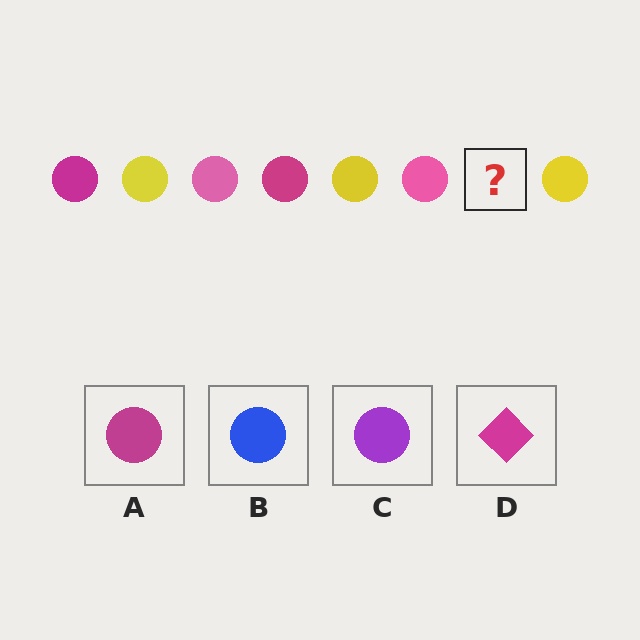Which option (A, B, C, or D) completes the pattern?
A.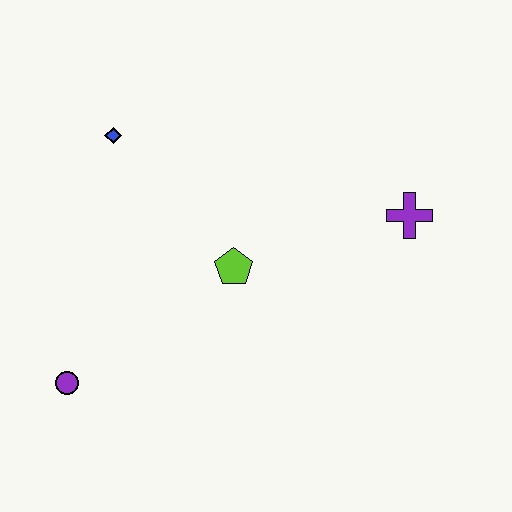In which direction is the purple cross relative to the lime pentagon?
The purple cross is to the right of the lime pentagon.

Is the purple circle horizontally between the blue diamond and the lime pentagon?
No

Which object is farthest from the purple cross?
The purple circle is farthest from the purple cross.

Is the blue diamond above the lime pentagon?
Yes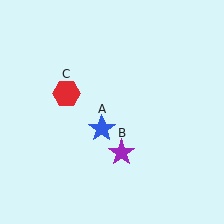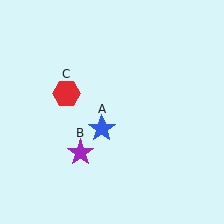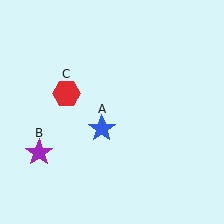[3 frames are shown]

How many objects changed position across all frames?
1 object changed position: purple star (object B).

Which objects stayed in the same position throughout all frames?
Blue star (object A) and red hexagon (object C) remained stationary.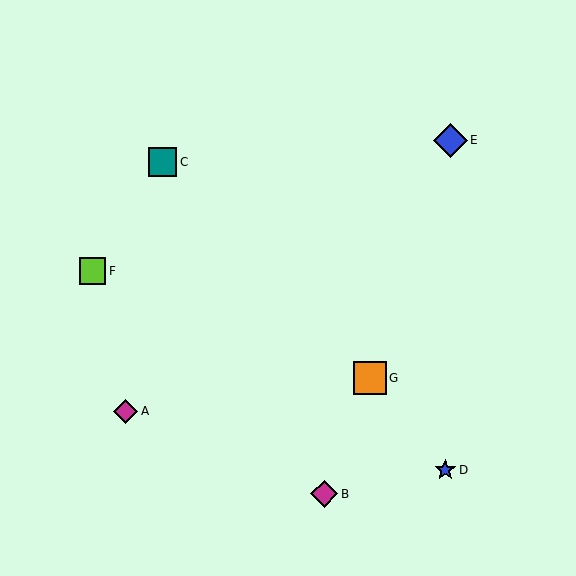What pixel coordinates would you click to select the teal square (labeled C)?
Click at (163, 162) to select the teal square C.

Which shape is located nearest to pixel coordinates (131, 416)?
The magenta diamond (labeled A) at (125, 412) is nearest to that location.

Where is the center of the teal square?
The center of the teal square is at (163, 162).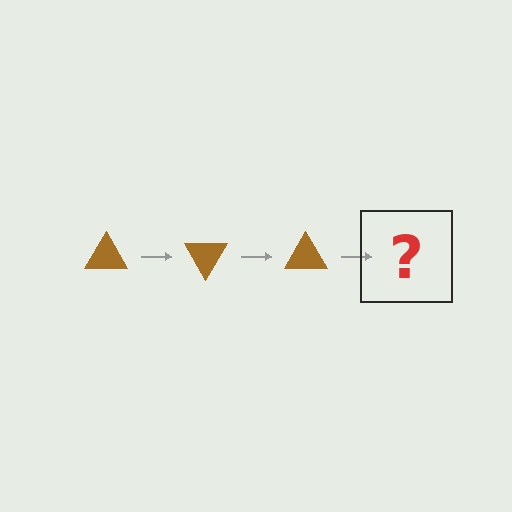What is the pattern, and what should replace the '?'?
The pattern is that the triangle rotates 60 degrees each step. The '?' should be a brown triangle rotated 180 degrees.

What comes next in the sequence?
The next element should be a brown triangle rotated 180 degrees.